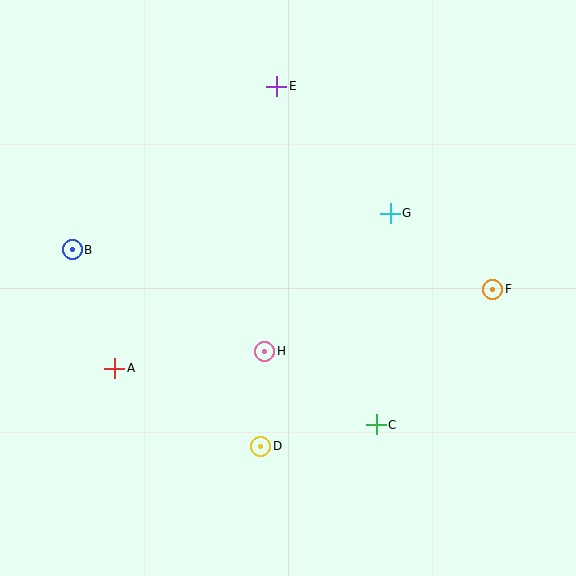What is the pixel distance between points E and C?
The distance between E and C is 353 pixels.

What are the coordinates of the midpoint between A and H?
The midpoint between A and H is at (190, 360).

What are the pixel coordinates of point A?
Point A is at (115, 368).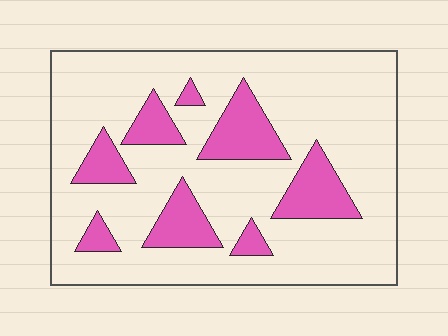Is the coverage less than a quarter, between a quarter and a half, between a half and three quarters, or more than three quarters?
Less than a quarter.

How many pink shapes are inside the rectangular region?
8.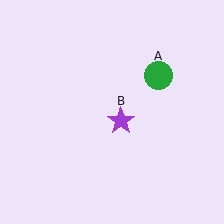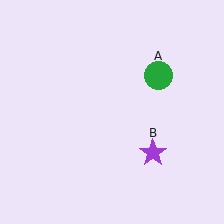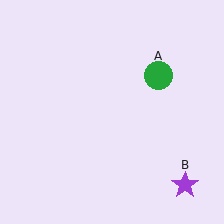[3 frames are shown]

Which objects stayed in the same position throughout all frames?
Green circle (object A) remained stationary.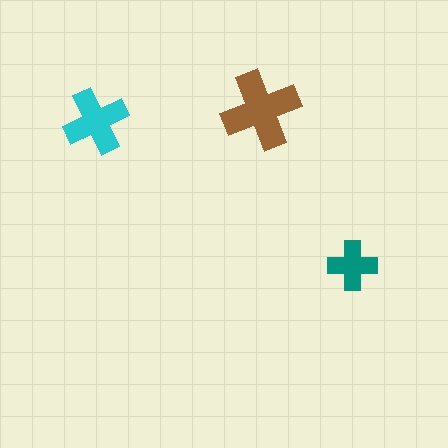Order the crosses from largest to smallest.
the brown one, the cyan one, the teal one.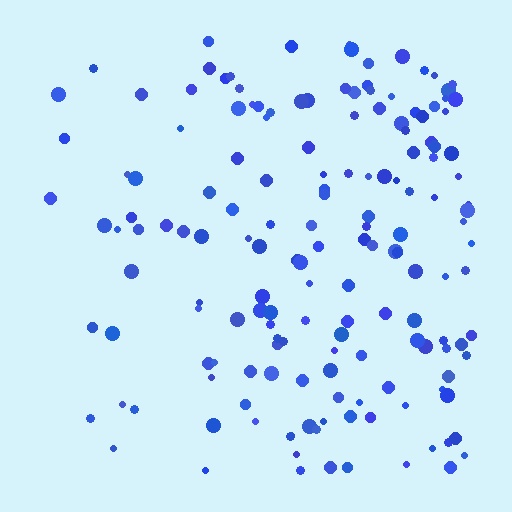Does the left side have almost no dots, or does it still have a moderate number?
Still a moderate number, just noticeably fewer than the right.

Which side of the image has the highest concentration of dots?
The right.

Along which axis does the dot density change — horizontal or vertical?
Horizontal.